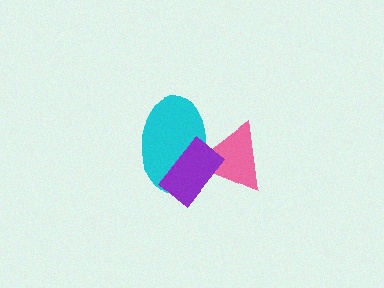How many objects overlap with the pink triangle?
2 objects overlap with the pink triangle.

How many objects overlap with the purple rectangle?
2 objects overlap with the purple rectangle.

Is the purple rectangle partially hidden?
No, no other shape covers it.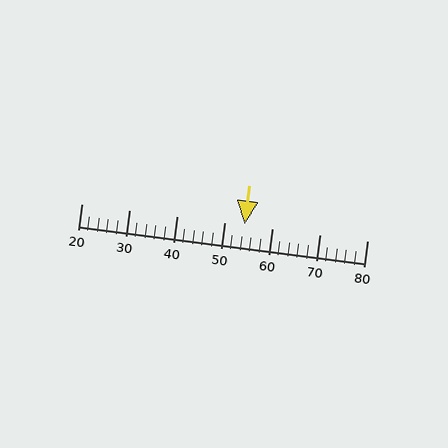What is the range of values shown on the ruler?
The ruler shows values from 20 to 80.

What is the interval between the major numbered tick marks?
The major tick marks are spaced 10 units apart.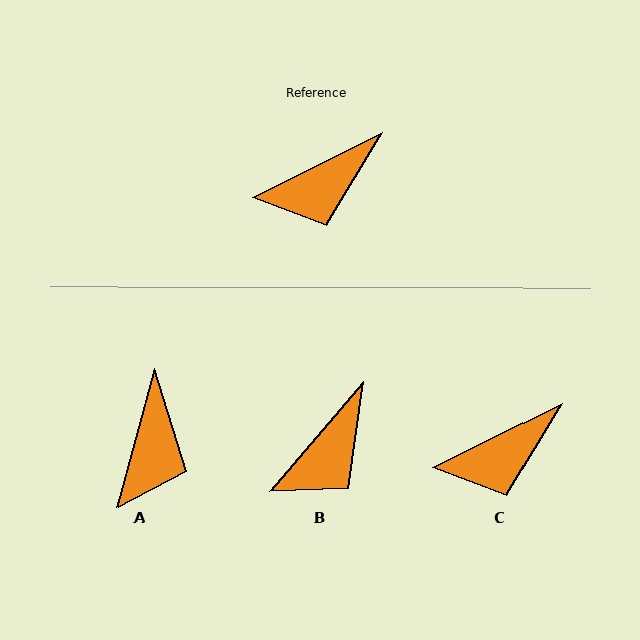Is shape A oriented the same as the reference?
No, it is off by about 48 degrees.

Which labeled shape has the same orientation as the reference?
C.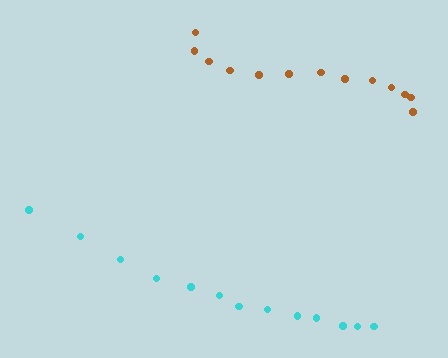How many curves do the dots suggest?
There are 2 distinct paths.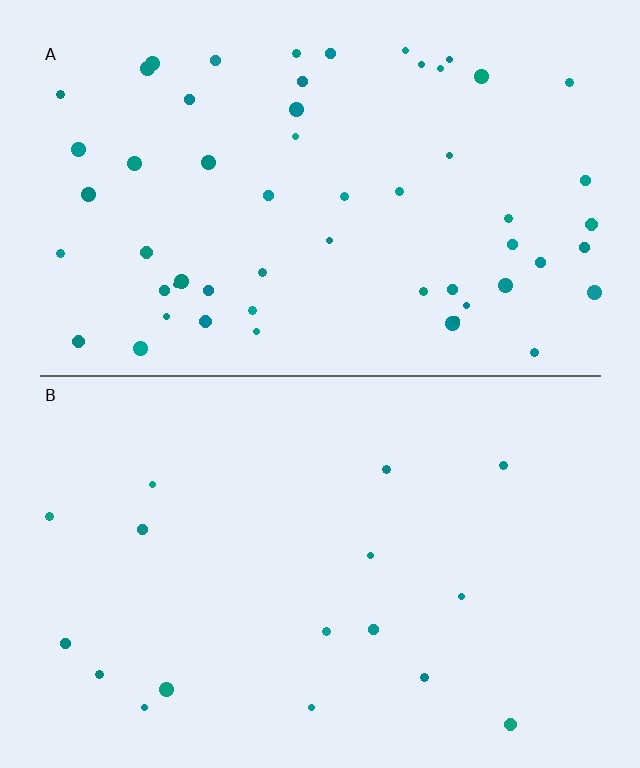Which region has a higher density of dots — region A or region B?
A (the top).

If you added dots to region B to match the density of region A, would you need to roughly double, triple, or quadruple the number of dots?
Approximately triple.